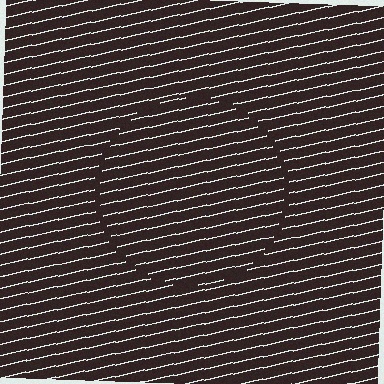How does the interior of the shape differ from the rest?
The interior of the shape contains the same grating, shifted by half a period — the contour is defined by the phase discontinuity where line-ends from the inner and outer gratings abut.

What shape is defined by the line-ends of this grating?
An illusory circle. The interior of the shape contains the same grating, shifted by half a period — the contour is defined by the phase discontinuity where line-ends from the inner and outer gratings abut.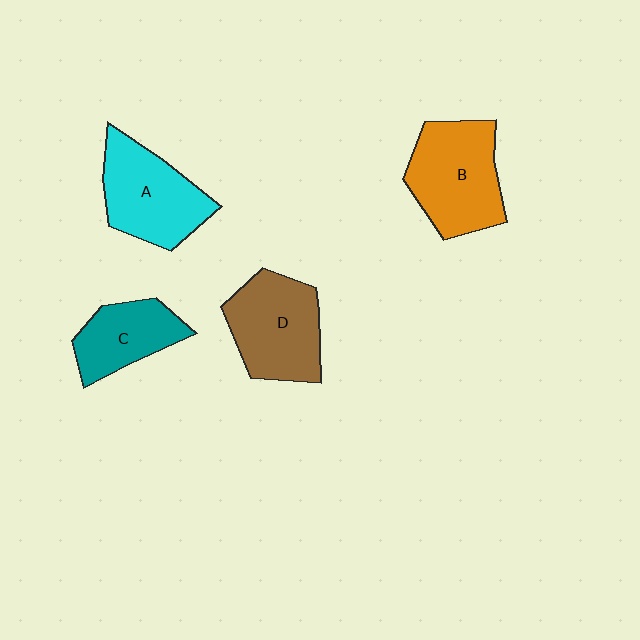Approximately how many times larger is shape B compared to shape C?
Approximately 1.5 times.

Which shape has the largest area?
Shape B (orange).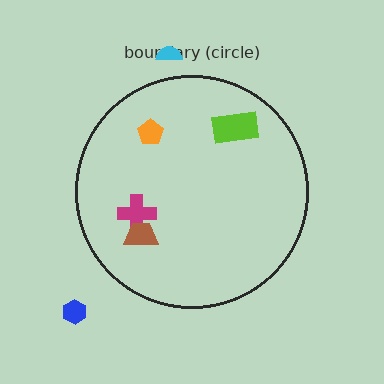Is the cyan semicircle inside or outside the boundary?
Outside.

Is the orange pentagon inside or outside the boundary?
Inside.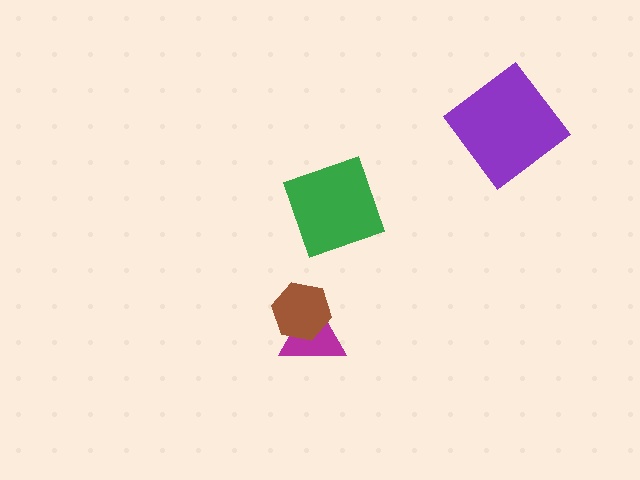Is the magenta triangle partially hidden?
Yes, it is partially covered by another shape.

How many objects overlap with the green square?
0 objects overlap with the green square.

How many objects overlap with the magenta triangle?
1 object overlaps with the magenta triangle.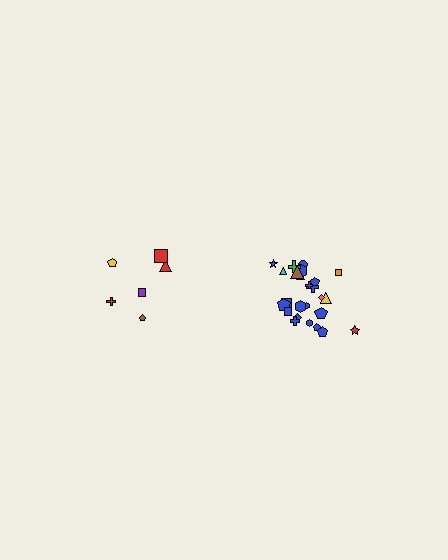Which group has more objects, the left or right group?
The right group.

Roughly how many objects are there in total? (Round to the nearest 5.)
Roughly 30 objects in total.